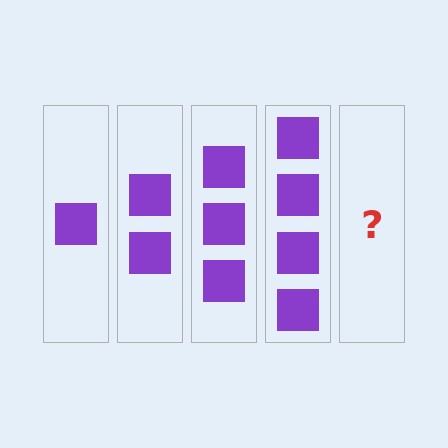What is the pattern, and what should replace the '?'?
The pattern is that each step adds one more square. The '?' should be 5 squares.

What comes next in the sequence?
The next element should be 5 squares.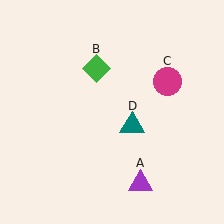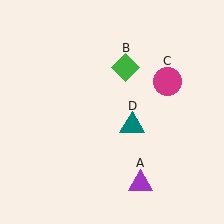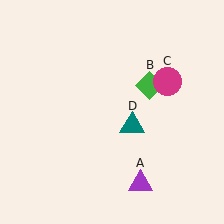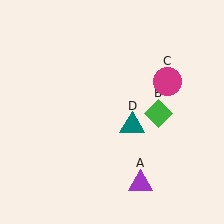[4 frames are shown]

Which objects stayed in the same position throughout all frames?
Purple triangle (object A) and magenta circle (object C) and teal triangle (object D) remained stationary.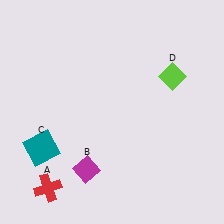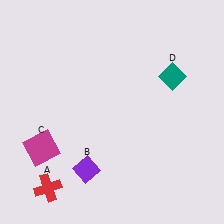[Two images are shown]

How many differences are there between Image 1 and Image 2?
There are 3 differences between the two images.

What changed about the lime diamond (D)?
In Image 1, D is lime. In Image 2, it changed to teal.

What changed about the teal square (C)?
In Image 1, C is teal. In Image 2, it changed to magenta.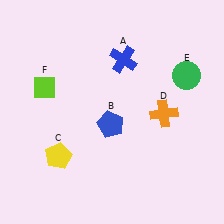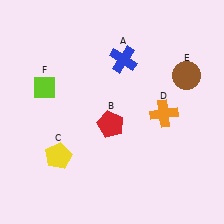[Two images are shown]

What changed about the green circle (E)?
In Image 1, E is green. In Image 2, it changed to brown.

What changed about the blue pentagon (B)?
In Image 1, B is blue. In Image 2, it changed to red.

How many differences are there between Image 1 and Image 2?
There are 2 differences between the two images.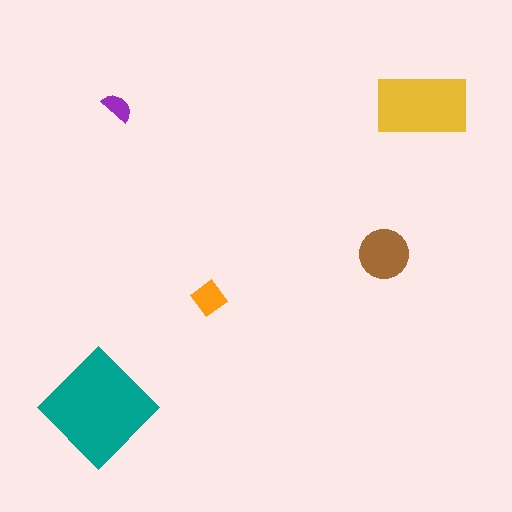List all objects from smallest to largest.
The purple semicircle, the orange diamond, the brown circle, the yellow rectangle, the teal diamond.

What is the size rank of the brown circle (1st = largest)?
3rd.